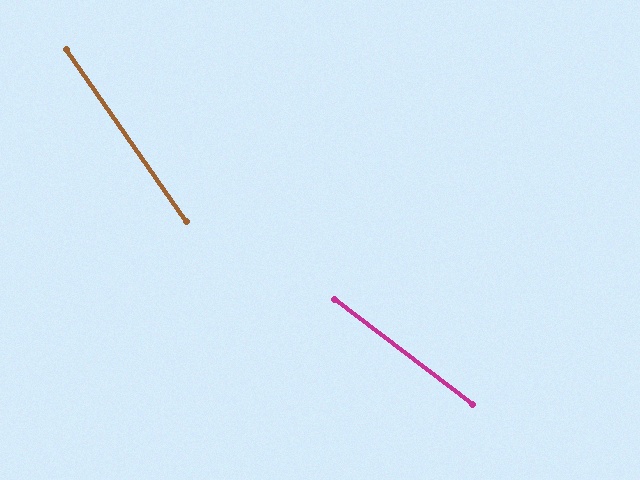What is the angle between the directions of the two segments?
Approximately 18 degrees.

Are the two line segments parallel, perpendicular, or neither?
Neither parallel nor perpendicular — they differ by about 18°.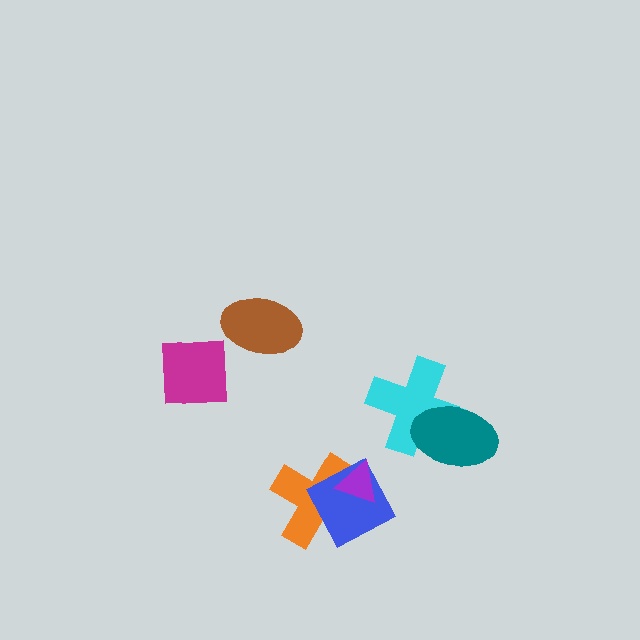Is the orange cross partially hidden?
Yes, it is partially covered by another shape.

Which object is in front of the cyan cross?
The teal ellipse is in front of the cyan cross.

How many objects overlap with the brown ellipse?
0 objects overlap with the brown ellipse.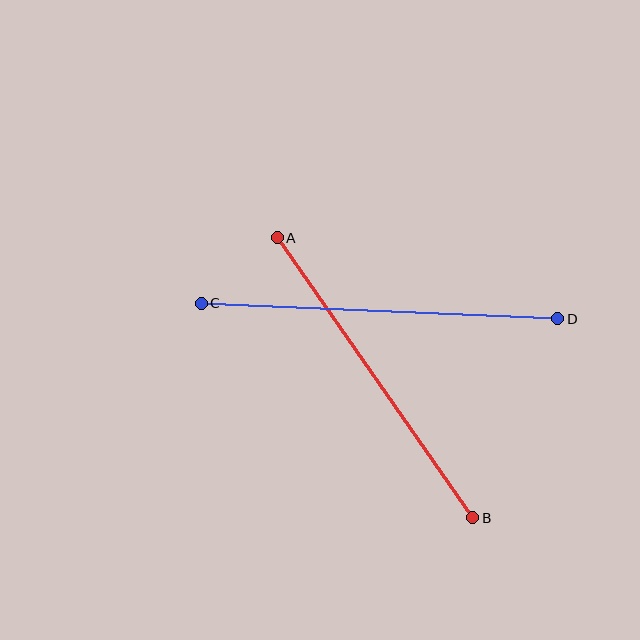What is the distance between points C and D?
The distance is approximately 356 pixels.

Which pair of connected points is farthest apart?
Points C and D are farthest apart.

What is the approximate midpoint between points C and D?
The midpoint is at approximately (380, 311) pixels.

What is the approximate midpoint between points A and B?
The midpoint is at approximately (375, 378) pixels.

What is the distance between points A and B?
The distance is approximately 342 pixels.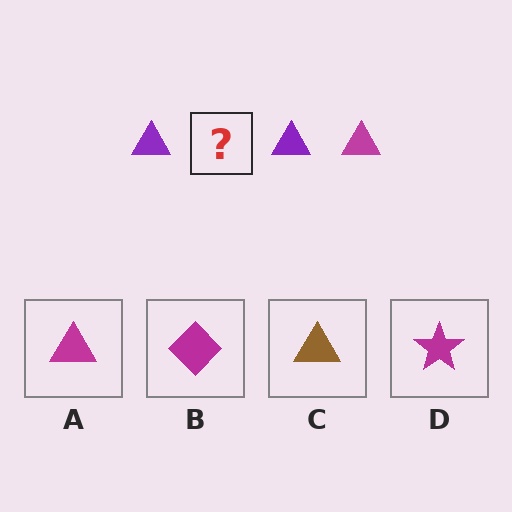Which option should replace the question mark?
Option A.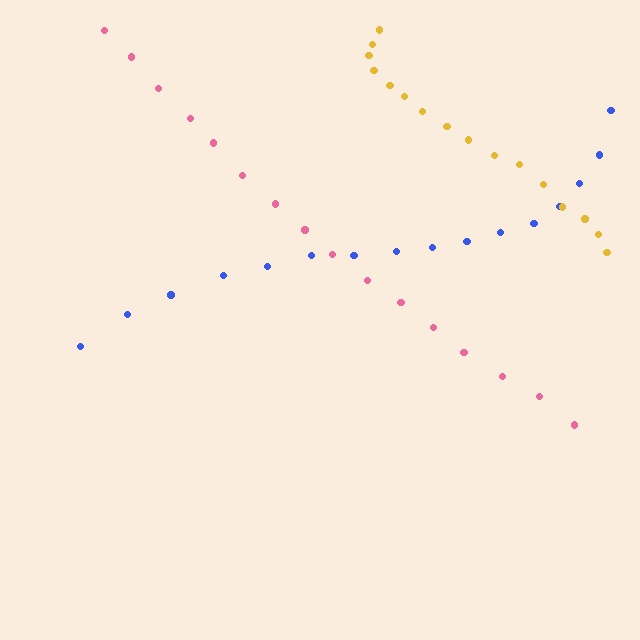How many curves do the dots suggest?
There are 3 distinct paths.